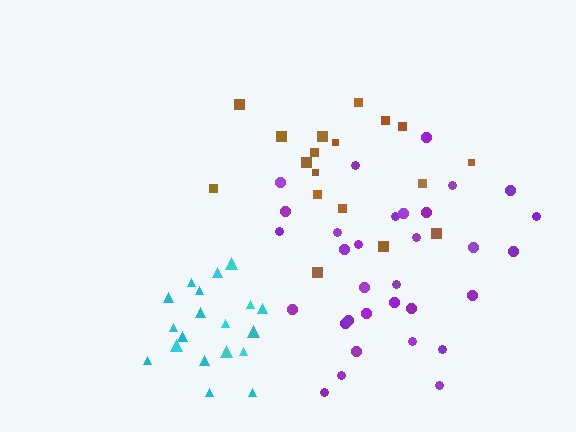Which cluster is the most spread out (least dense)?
Brown.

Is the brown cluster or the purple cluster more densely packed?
Purple.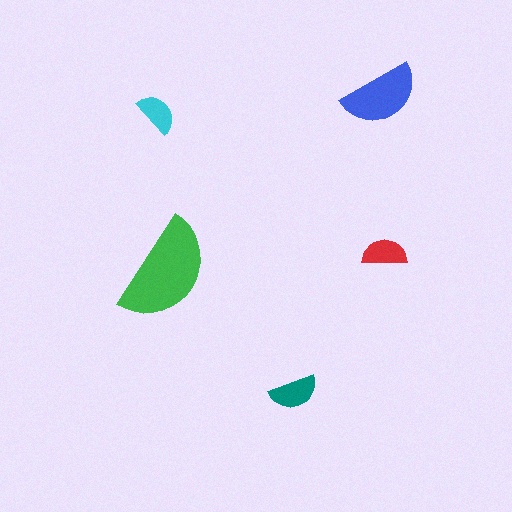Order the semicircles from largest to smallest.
the green one, the blue one, the teal one, the red one, the cyan one.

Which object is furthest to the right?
The red semicircle is rightmost.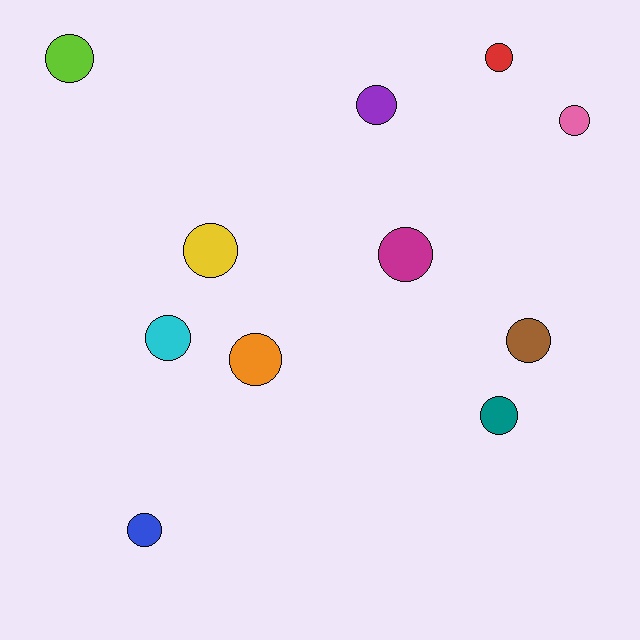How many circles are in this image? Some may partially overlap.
There are 11 circles.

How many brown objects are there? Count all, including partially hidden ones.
There is 1 brown object.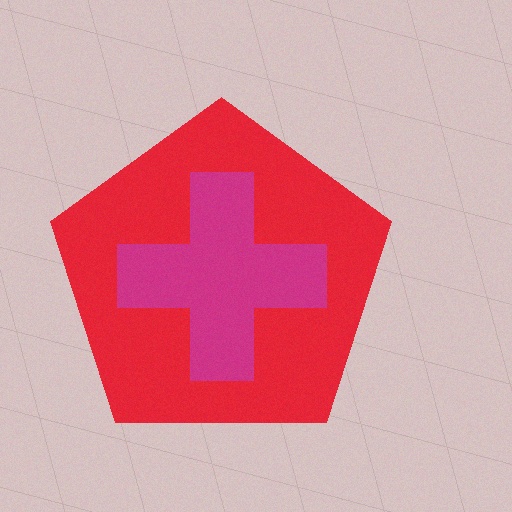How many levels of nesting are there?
2.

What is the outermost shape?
The red pentagon.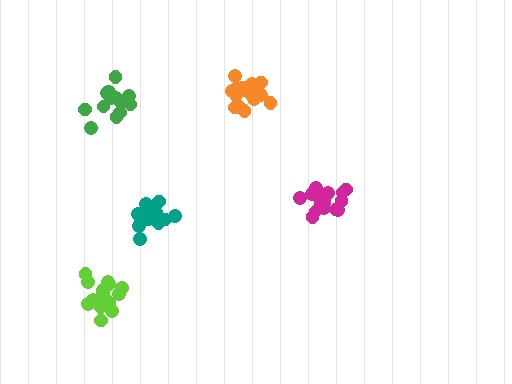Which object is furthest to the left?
The lime cluster is leftmost.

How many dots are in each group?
Group 1: 16 dots, Group 2: 18 dots, Group 3: 16 dots, Group 4: 16 dots, Group 5: 16 dots (82 total).